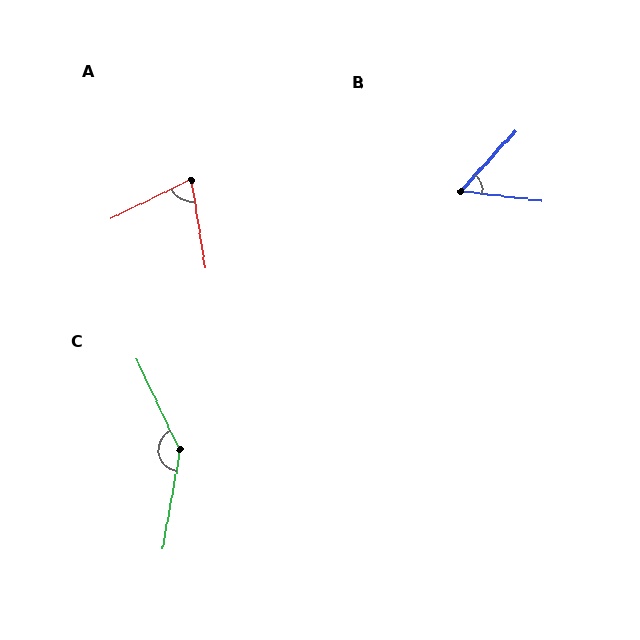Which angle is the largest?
C, at approximately 145 degrees.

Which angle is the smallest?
B, at approximately 54 degrees.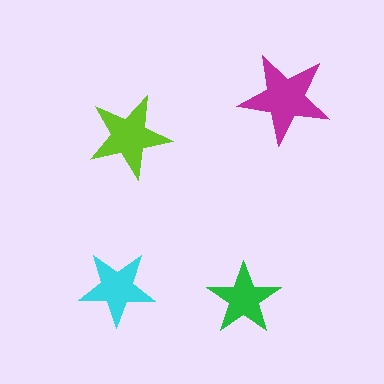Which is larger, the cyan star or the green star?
The cyan one.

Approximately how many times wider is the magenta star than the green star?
About 1.5 times wider.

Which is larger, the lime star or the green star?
The lime one.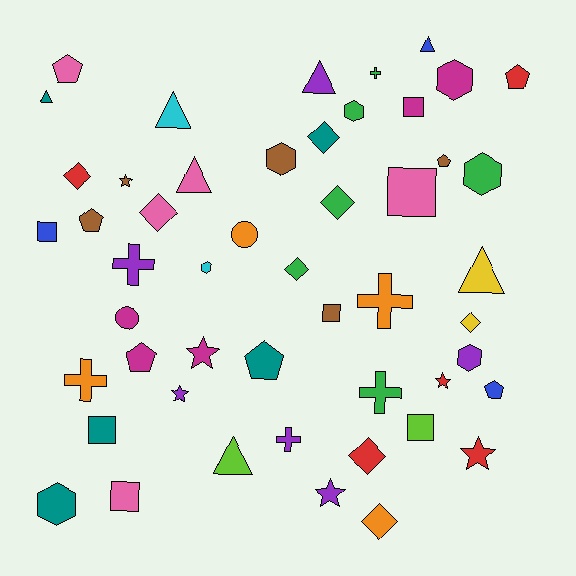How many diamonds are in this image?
There are 8 diamonds.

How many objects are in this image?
There are 50 objects.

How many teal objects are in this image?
There are 5 teal objects.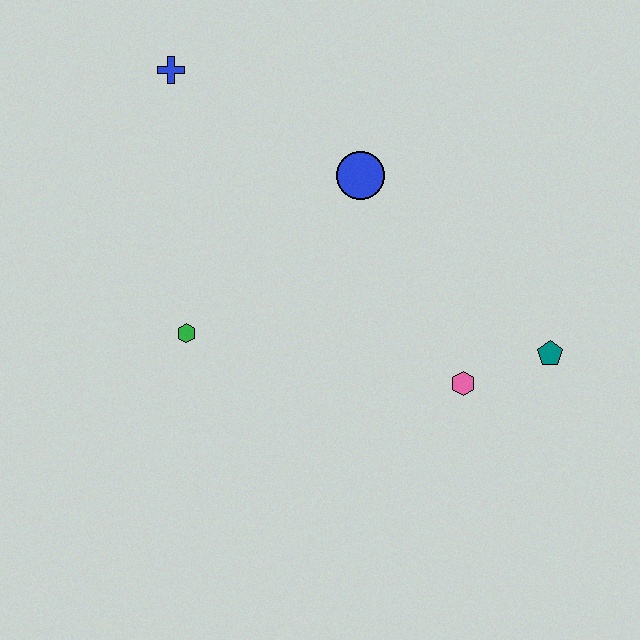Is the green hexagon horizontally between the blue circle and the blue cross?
Yes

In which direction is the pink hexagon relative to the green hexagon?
The pink hexagon is to the right of the green hexagon.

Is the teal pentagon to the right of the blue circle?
Yes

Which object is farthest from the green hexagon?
The teal pentagon is farthest from the green hexagon.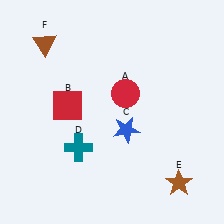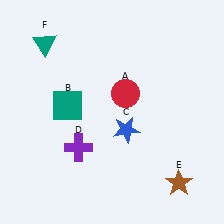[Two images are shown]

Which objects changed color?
B changed from red to teal. D changed from teal to purple. F changed from brown to teal.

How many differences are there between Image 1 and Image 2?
There are 3 differences between the two images.